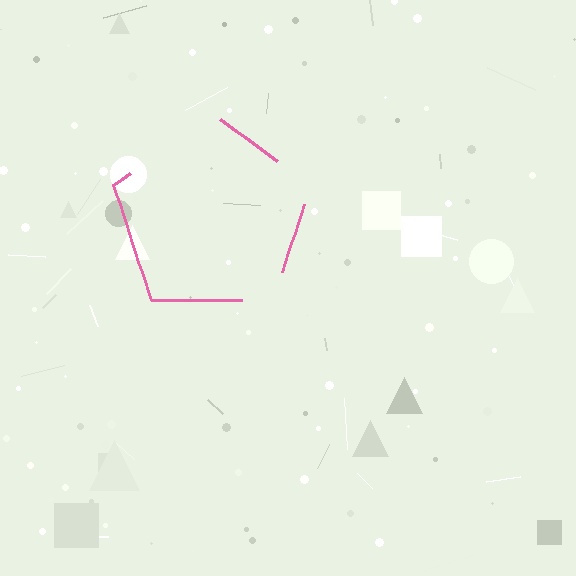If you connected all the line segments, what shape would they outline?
They would outline a pentagon.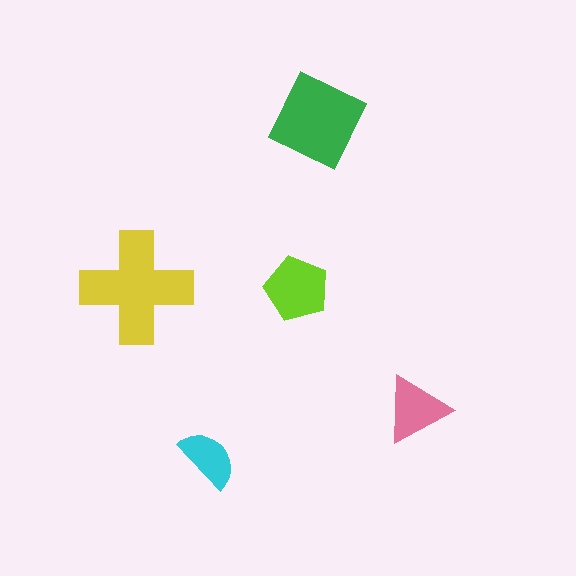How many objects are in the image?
There are 5 objects in the image.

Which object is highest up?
The green diamond is topmost.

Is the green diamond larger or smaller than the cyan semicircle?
Larger.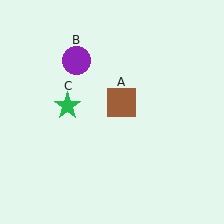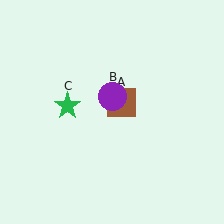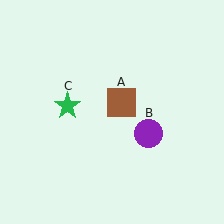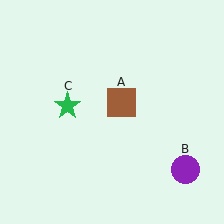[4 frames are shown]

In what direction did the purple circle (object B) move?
The purple circle (object B) moved down and to the right.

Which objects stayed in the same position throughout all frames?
Brown square (object A) and green star (object C) remained stationary.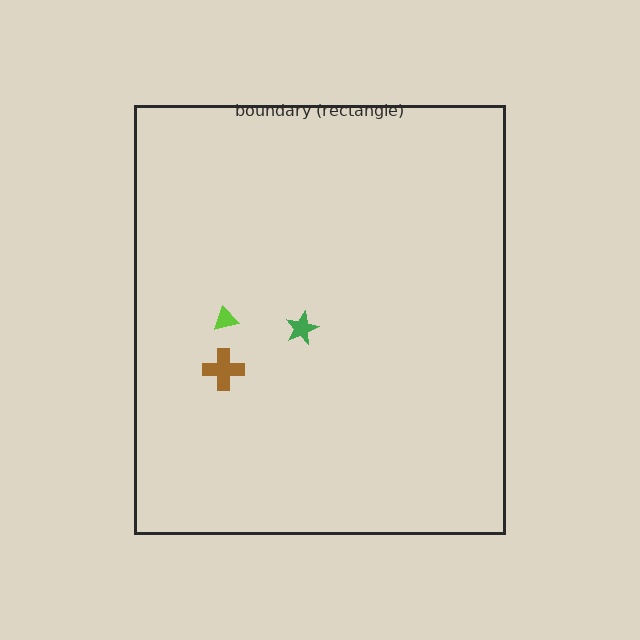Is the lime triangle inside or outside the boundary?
Inside.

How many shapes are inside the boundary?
3 inside, 0 outside.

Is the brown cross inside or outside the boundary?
Inside.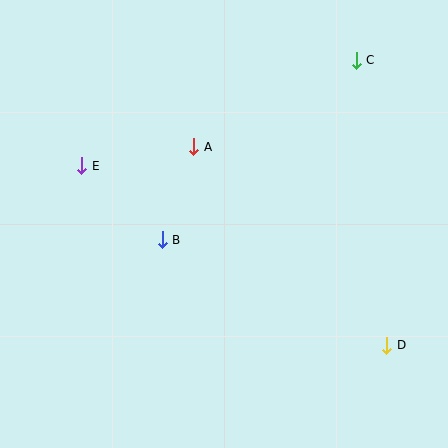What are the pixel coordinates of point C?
Point C is at (356, 60).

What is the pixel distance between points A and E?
The distance between A and E is 114 pixels.